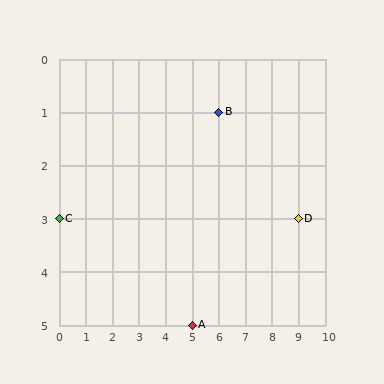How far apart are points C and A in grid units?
Points C and A are 5 columns and 2 rows apart (about 5.4 grid units diagonally).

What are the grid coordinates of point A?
Point A is at grid coordinates (5, 5).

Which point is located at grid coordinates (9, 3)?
Point D is at (9, 3).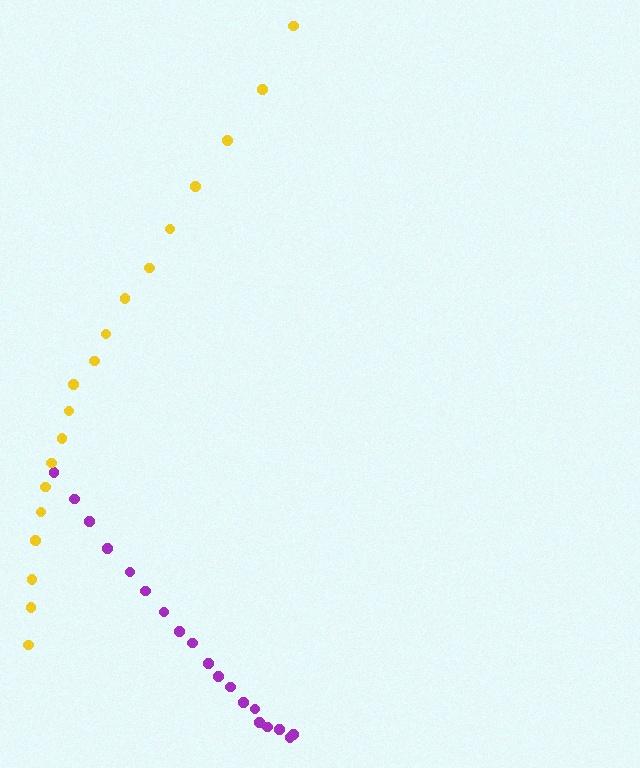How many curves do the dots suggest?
There are 2 distinct paths.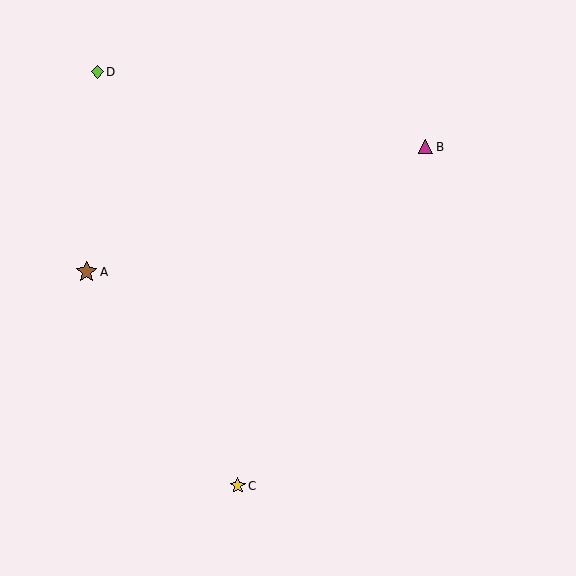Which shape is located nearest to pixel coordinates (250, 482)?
The yellow star (labeled C) at (238, 486) is nearest to that location.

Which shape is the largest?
The brown star (labeled A) is the largest.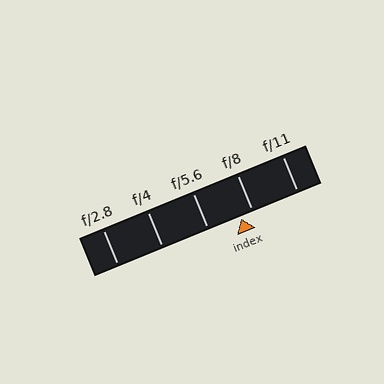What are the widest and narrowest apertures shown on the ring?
The widest aperture shown is f/2.8 and the narrowest is f/11.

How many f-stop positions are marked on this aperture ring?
There are 5 f-stop positions marked.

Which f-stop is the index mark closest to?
The index mark is closest to f/8.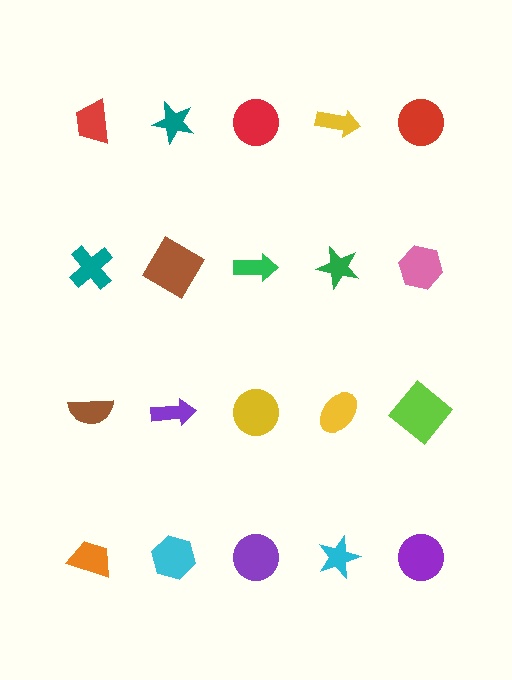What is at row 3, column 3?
A yellow circle.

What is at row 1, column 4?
A yellow arrow.